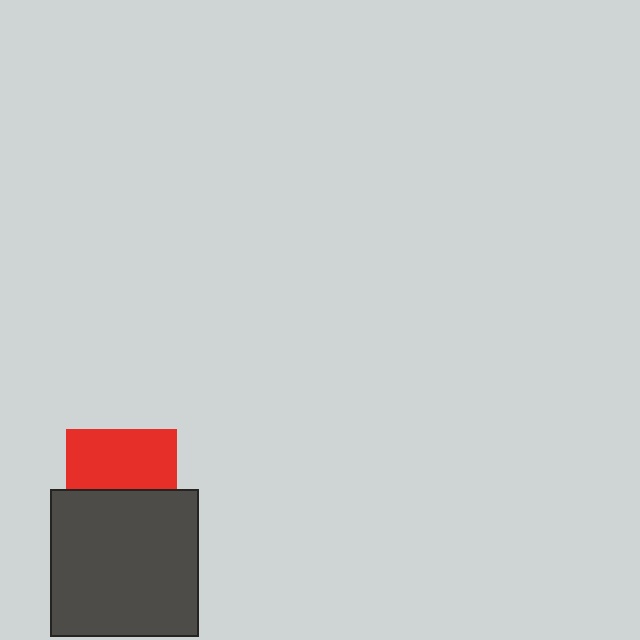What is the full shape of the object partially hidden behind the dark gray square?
The partially hidden object is a red square.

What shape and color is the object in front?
The object in front is a dark gray square.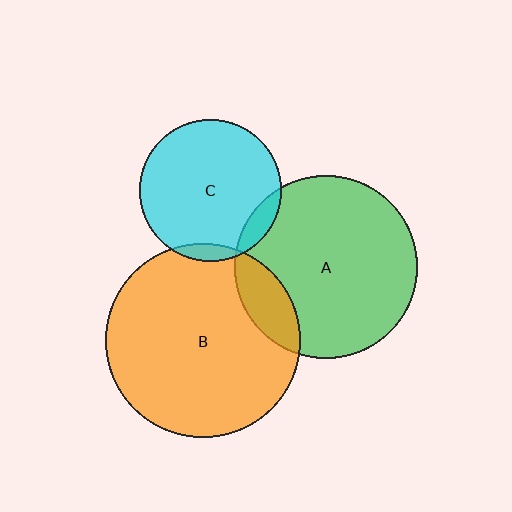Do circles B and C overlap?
Yes.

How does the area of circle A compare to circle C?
Approximately 1.7 times.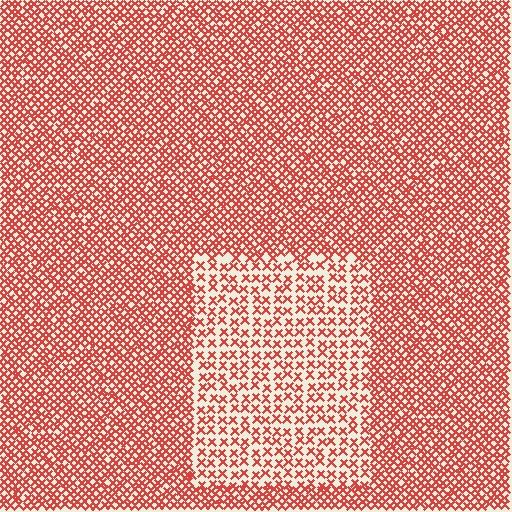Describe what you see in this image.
The image contains small red elements arranged at two different densities. A rectangle-shaped region is visible where the elements are less densely packed than the surrounding area.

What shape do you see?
I see a rectangle.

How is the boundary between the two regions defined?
The boundary is defined by a change in element density (approximately 2.0x ratio). All elements are the same color, size, and shape.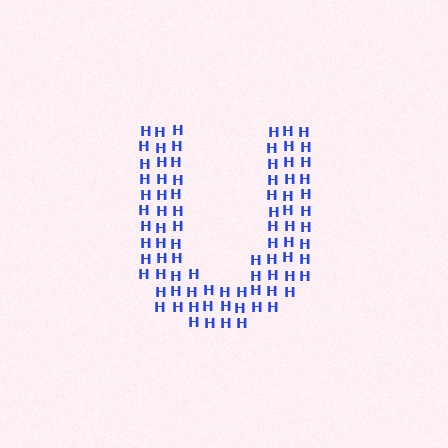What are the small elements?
The small elements are letter H's.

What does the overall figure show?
The overall figure shows the letter U.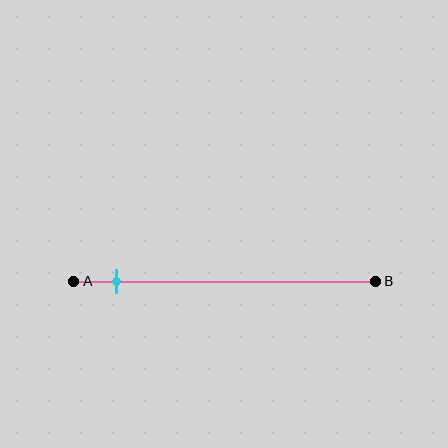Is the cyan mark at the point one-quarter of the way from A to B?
No, the mark is at about 15% from A, not at the 25% one-quarter point.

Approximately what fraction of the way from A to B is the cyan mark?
The cyan mark is approximately 15% of the way from A to B.